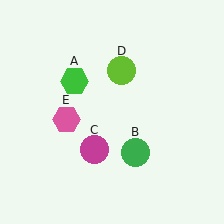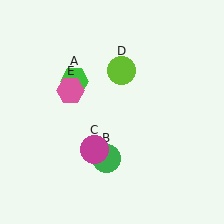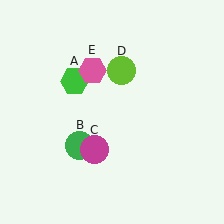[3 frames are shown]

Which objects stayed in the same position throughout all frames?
Green hexagon (object A) and magenta circle (object C) and lime circle (object D) remained stationary.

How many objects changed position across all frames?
2 objects changed position: green circle (object B), pink hexagon (object E).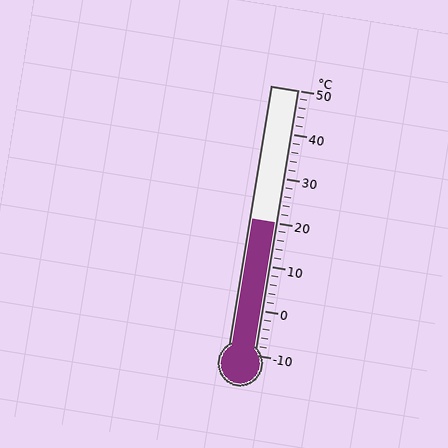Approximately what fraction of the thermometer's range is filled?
The thermometer is filled to approximately 50% of its range.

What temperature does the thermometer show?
The thermometer shows approximately 20°C.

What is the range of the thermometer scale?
The thermometer scale ranges from -10°C to 50°C.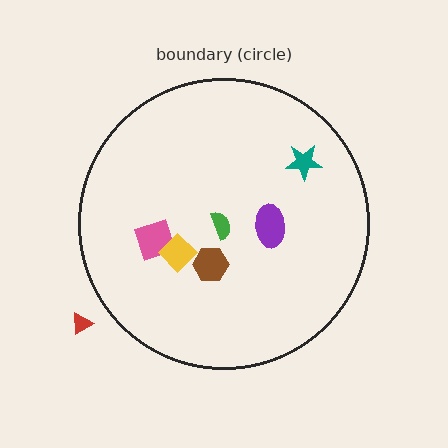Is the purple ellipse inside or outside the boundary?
Inside.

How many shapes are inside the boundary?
6 inside, 1 outside.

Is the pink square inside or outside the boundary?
Inside.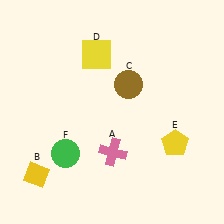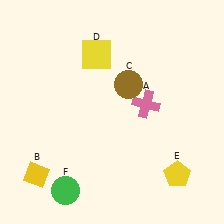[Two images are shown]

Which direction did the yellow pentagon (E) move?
The yellow pentagon (E) moved down.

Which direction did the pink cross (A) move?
The pink cross (A) moved up.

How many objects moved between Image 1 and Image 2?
3 objects moved between the two images.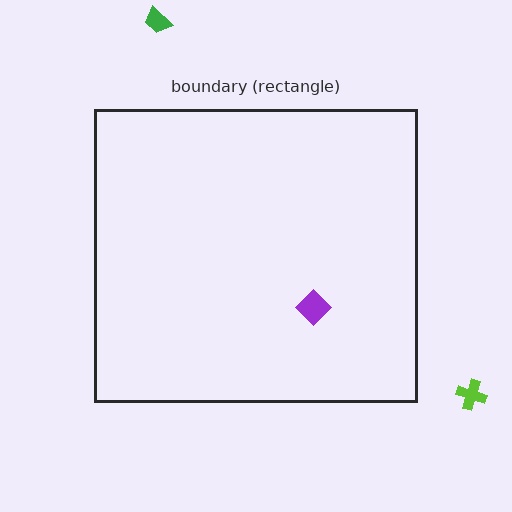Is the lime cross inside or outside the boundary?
Outside.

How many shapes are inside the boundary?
1 inside, 2 outside.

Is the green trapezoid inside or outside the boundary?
Outside.